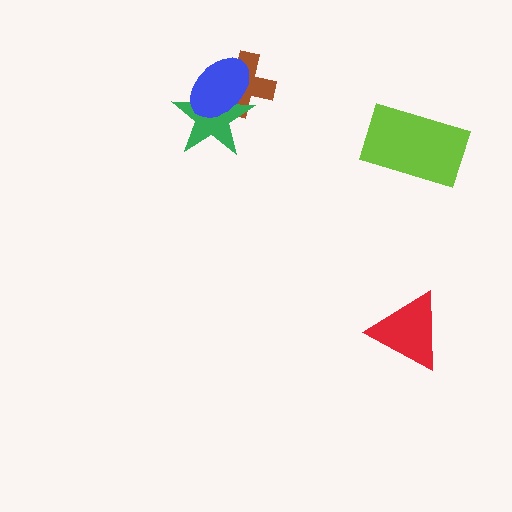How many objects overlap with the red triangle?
0 objects overlap with the red triangle.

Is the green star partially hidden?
Yes, it is partially covered by another shape.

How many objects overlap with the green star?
2 objects overlap with the green star.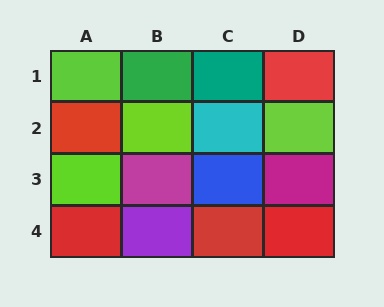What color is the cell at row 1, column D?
Red.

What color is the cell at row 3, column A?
Lime.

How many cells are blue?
1 cell is blue.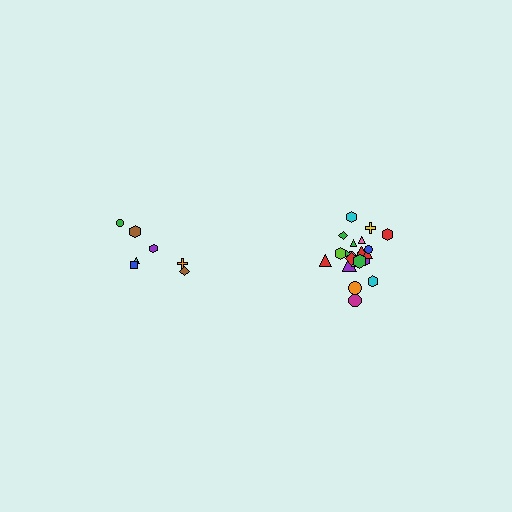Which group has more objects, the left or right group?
The right group.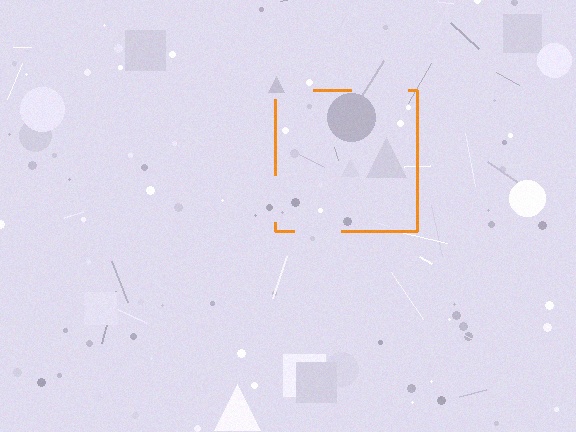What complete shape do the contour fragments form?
The contour fragments form a square.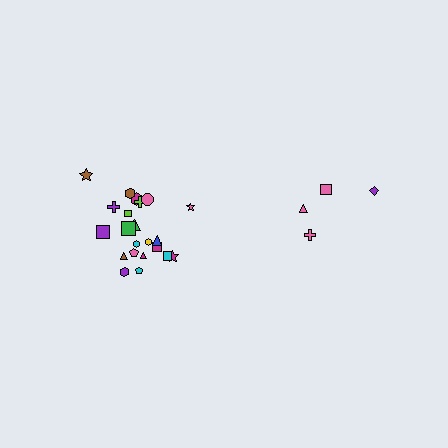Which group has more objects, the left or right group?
The left group.